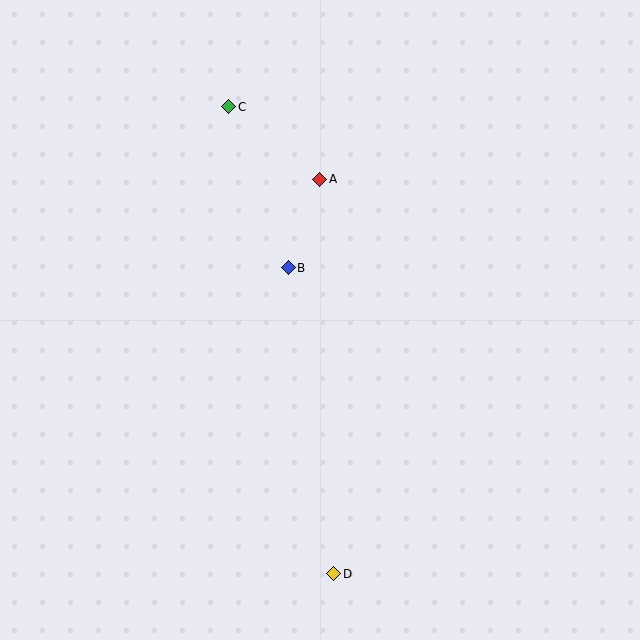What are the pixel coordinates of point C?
Point C is at (229, 107).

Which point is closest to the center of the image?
Point B at (288, 268) is closest to the center.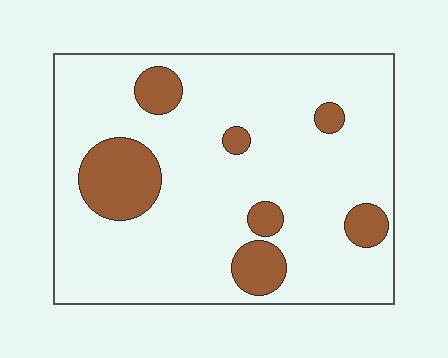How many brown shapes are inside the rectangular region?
7.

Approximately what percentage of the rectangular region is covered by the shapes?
Approximately 15%.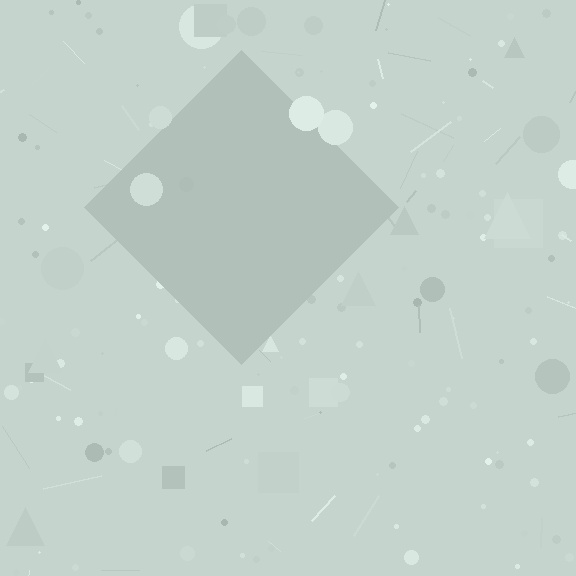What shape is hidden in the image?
A diamond is hidden in the image.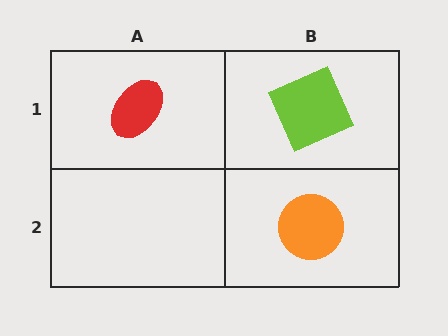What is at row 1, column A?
A red ellipse.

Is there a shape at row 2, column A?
No, that cell is empty.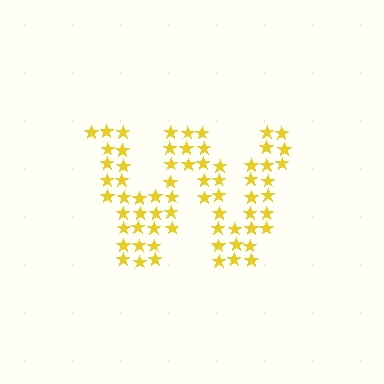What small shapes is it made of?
It is made of small stars.